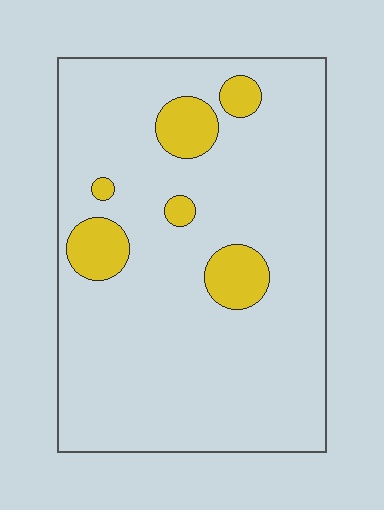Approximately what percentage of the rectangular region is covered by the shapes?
Approximately 10%.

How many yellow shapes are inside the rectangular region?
6.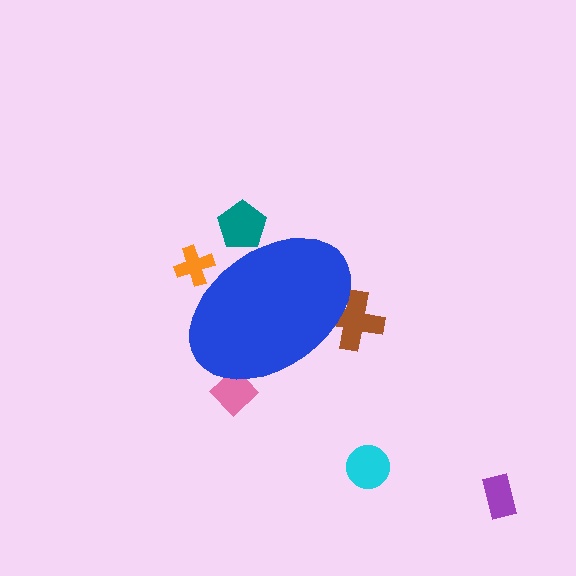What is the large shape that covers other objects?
A blue ellipse.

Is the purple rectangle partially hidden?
No, the purple rectangle is fully visible.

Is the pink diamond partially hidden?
Yes, the pink diamond is partially hidden behind the blue ellipse.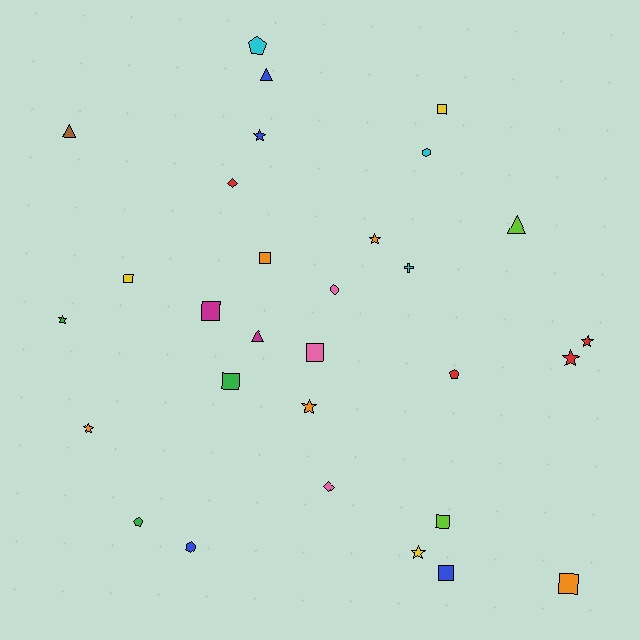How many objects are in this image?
There are 30 objects.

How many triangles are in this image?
There are 4 triangles.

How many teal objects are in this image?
There are no teal objects.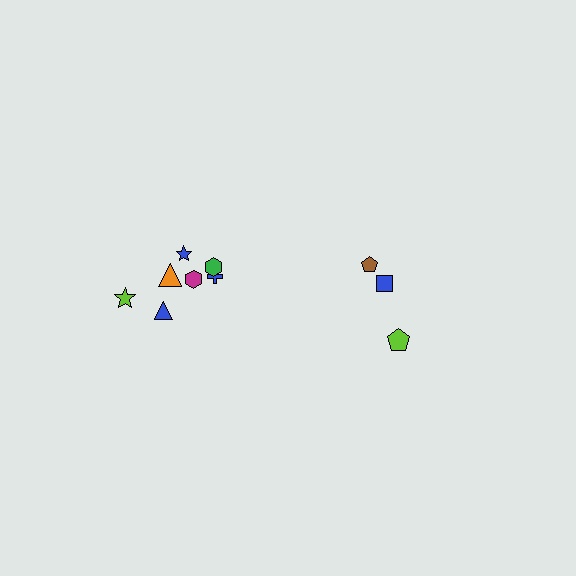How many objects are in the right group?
There are 3 objects.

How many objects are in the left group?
There are 7 objects.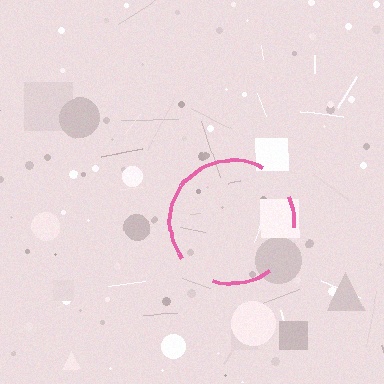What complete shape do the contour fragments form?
The contour fragments form a circle.